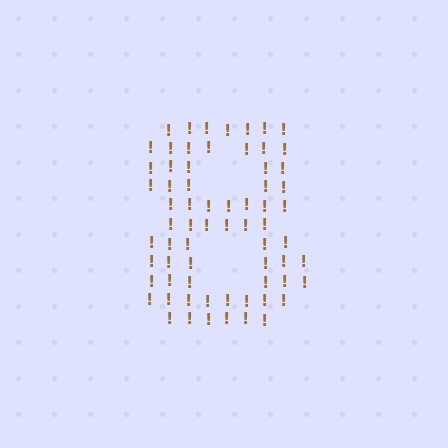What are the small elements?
The small elements are exclamation marks.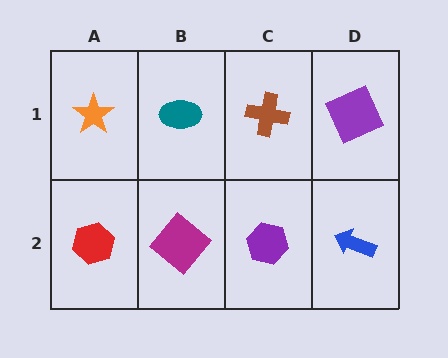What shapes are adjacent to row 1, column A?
A red hexagon (row 2, column A), a teal ellipse (row 1, column B).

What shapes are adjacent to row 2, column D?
A purple square (row 1, column D), a purple hexagon (row 2, column C).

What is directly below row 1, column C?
A purple hexagon.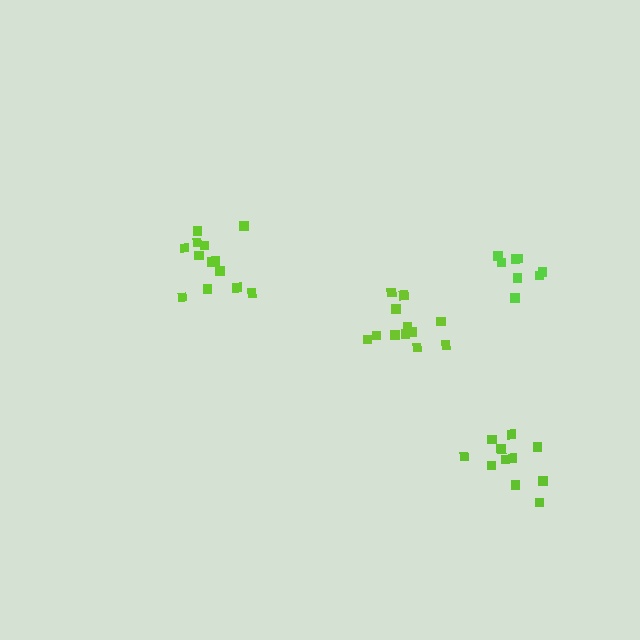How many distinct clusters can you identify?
There are 4 distinct clusters.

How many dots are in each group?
Group 1: 8 dots, Group 2: 13 dots, Group 3: 12 dots, Group 4: 11 dots (44 total).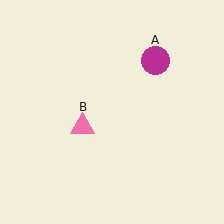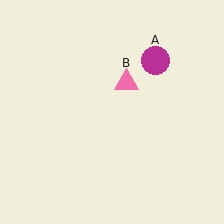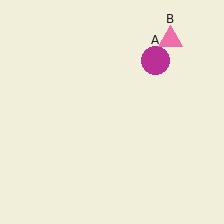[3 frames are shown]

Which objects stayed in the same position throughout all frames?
Magenta circle (object A) remained stationary.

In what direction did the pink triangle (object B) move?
The pink triangle (object B) moved up and to the right.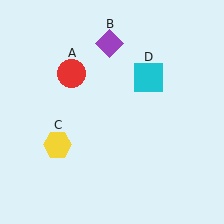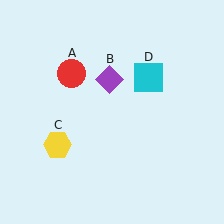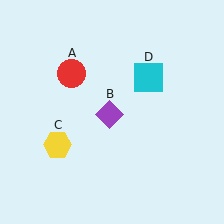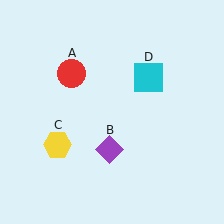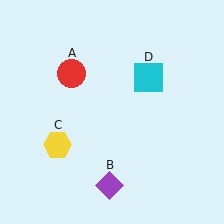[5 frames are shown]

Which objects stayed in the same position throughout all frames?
Red circle (object A) and yellow hexagon (object C) and cyan square (object D) remained stationary.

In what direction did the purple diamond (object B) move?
The purple diamond (object B) moved down.